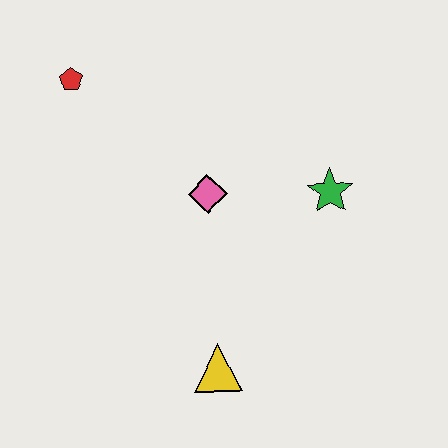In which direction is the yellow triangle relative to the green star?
The yellow triangle is below the green star.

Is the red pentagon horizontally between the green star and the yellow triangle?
No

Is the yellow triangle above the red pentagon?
No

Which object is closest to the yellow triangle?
The pink diamond is closest to the yellow triangle.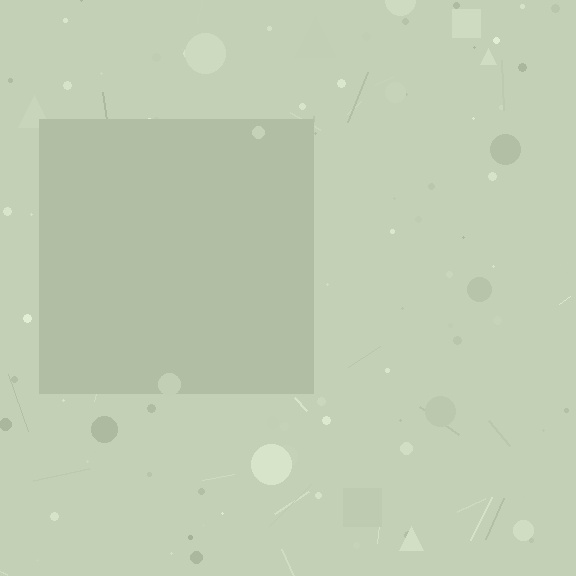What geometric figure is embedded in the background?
A square is embedded in the background.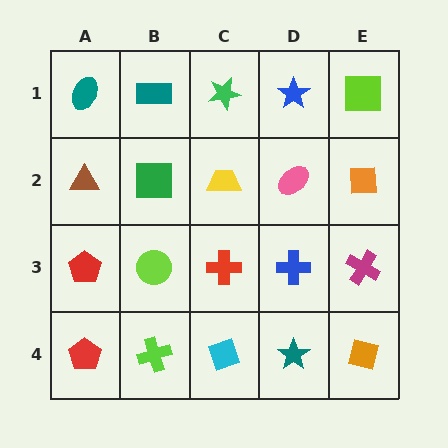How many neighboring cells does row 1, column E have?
2.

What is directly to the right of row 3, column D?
A magenta cross.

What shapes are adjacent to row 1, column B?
A green square (row 2, column B), a teal ellipse (row 1, column A), a green star (row 1, column C).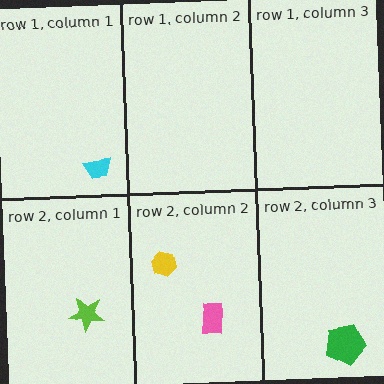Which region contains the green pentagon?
The row 2, column 3 region.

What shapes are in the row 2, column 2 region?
The yellow hexagon, the pink rectangle.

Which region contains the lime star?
The row 2, column 1 region.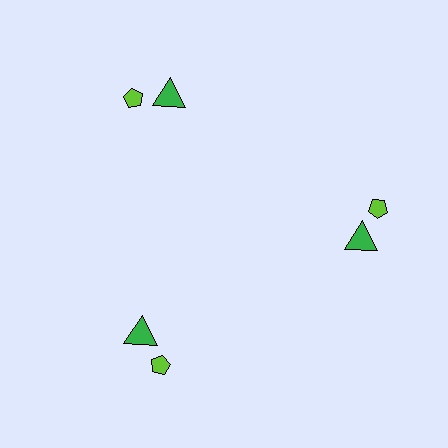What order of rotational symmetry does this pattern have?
This pattern has 3-fold rotational symmetry.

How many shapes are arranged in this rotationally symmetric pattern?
There are 6 shapes, arranged in 3 groups of 2.